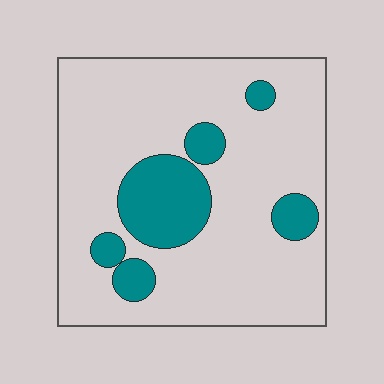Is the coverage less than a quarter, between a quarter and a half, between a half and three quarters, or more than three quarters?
Less than a quarter.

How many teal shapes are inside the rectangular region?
6.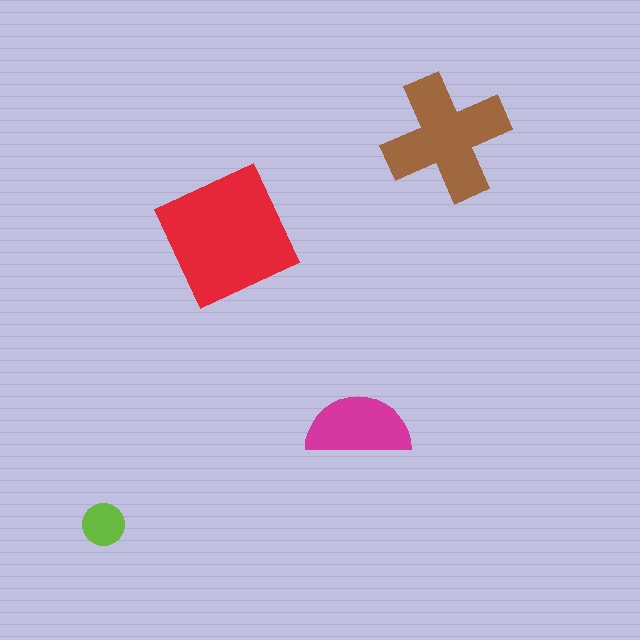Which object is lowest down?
The lime circle is bottommost.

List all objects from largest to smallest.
The red square, the brown cross, the magenta semicircle, the lime circle.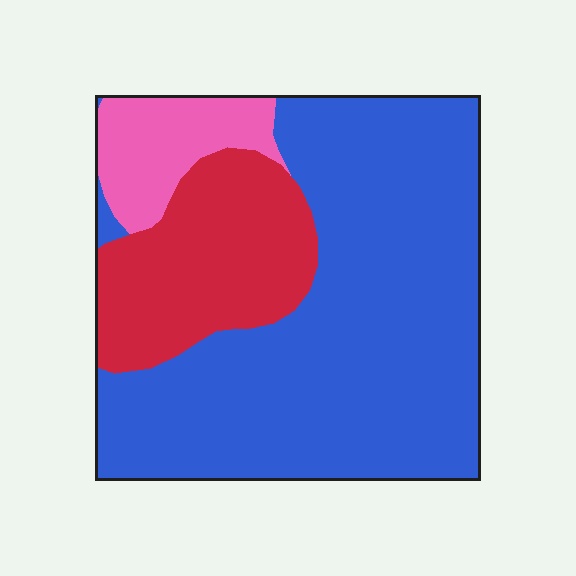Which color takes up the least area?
Pink, at roughly 10%.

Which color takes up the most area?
Blue, at roughly 65%.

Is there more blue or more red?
Blue.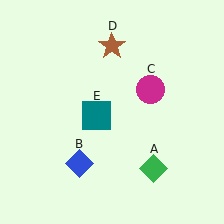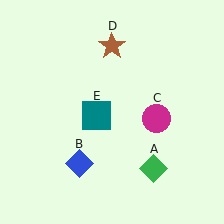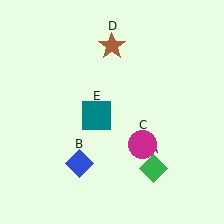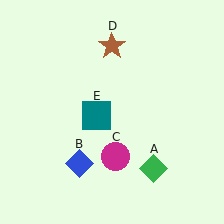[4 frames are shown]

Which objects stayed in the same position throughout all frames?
Green diamond (object A) and blue diamond (object B) and brown star (object D) and teal square (object E) remained stationary.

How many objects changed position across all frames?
1 object changed position: magenta circle (object C).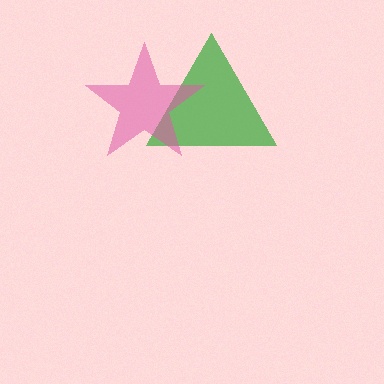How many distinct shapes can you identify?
There are 2 distinct shapes: a green triangle, a pink star.